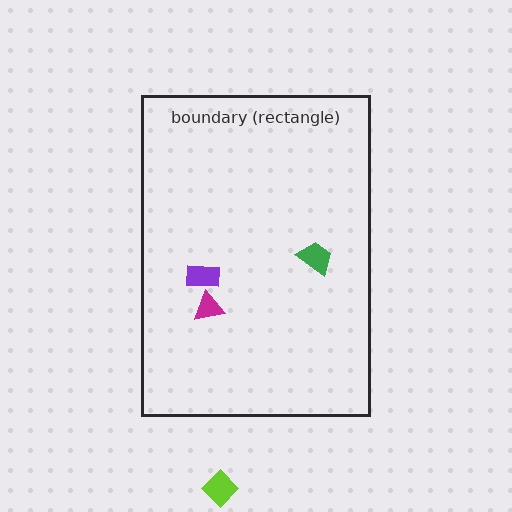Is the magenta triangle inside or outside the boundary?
Inside.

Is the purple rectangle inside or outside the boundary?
Inside.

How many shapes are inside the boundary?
3 inside, 1 outside.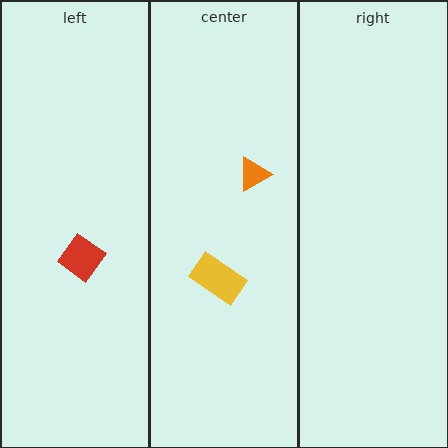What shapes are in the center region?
The orange triangle, the yellow rectangle.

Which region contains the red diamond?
The left region.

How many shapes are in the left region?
1.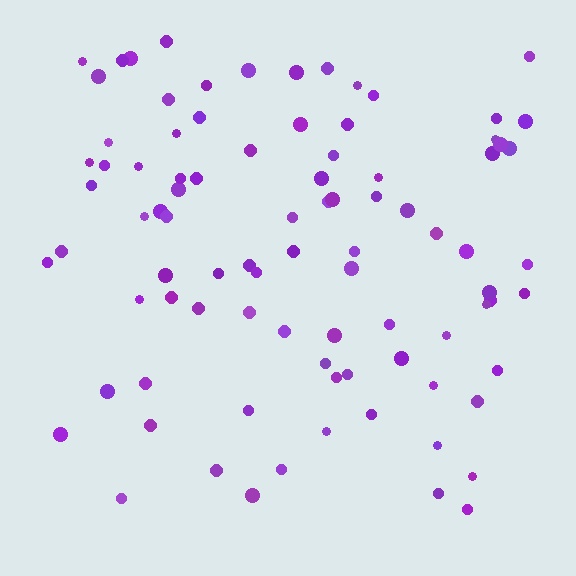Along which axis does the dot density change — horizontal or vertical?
Vertical.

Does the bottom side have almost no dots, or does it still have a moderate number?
Still a moderate number, just noticeably fewer than the top.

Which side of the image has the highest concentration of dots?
The top.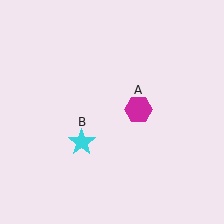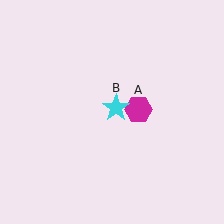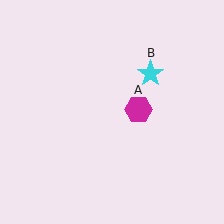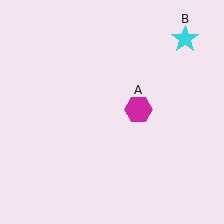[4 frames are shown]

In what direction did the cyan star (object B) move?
The cyan star (object B) moved up and to the right.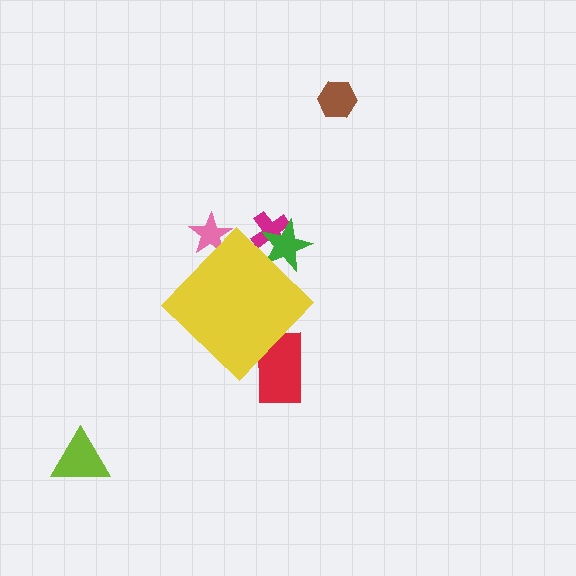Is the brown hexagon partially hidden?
No, the brown hexagon is fully visible.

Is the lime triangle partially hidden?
No, the lime triangle is fully visible.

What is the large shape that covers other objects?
A yellow diamond.